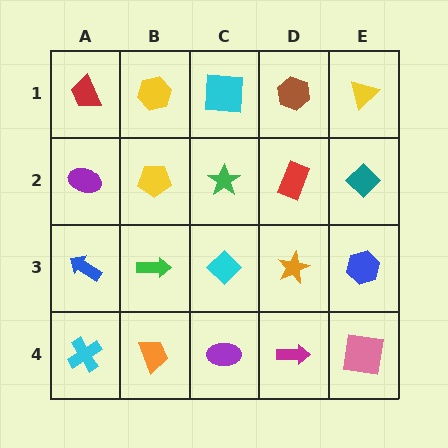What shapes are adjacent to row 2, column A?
A red trapezoid (row 1, column A), a blue arrow (row 3, column A), a yellow pentagon (row 2, column B).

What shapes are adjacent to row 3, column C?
A green star (row 2, column C), a purple ellipse (row 4, column C), a green arrow (row 3, column B), an orange star (row 3, column D).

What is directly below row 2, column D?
An orange star.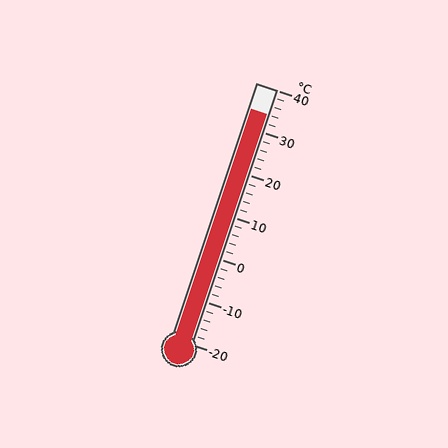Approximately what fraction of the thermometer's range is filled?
The thermometer is filled to approximately 90% of its range.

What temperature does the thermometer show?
The thermometer shows approximately 34°C.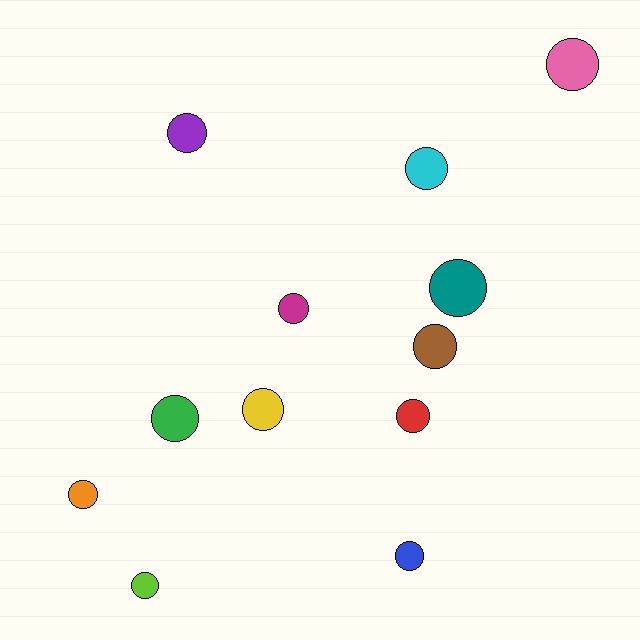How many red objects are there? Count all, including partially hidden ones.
There is 1 red object.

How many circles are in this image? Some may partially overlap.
There are 12 circles.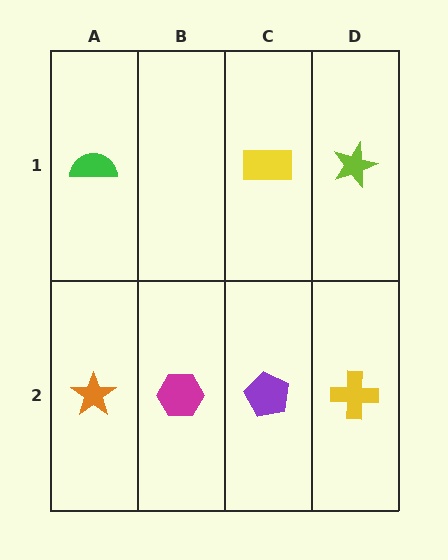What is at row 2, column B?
A magenta hexagon.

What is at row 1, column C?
A yellow rectangle.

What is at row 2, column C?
A purple pentagon.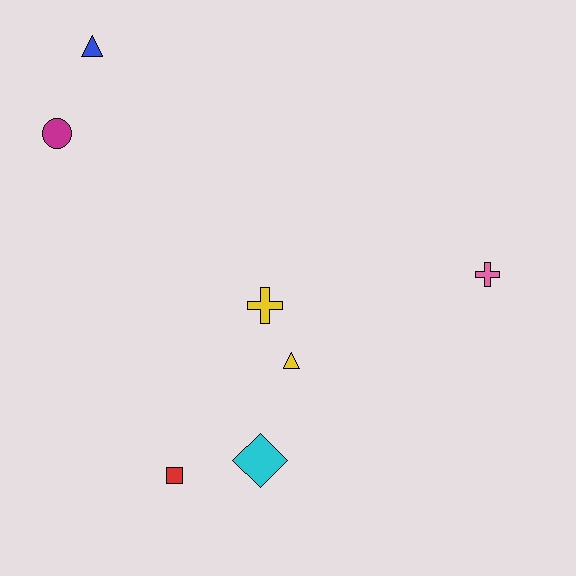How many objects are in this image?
There are 7 objects.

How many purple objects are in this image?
There are no purple objects.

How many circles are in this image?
There is 1 circle.